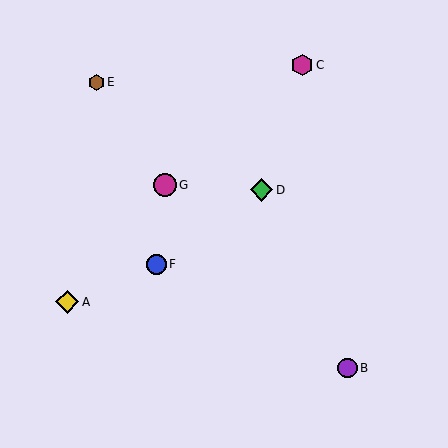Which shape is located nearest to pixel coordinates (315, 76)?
The magenta hexagon (labeled C) at (302, 65) is nearest to that location.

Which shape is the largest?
The yellow diamond (labeled A) is the largest.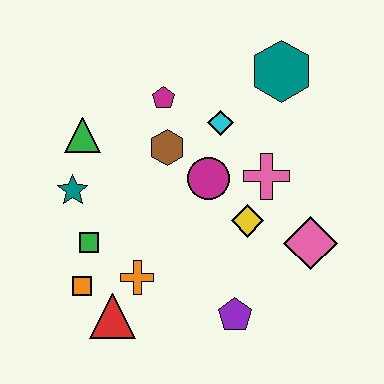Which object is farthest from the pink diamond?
The green triangle is farthest from the pink diamond.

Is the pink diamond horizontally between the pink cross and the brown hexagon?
No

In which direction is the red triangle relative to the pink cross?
The red triangle is to the left of the pink cross.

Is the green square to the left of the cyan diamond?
Yes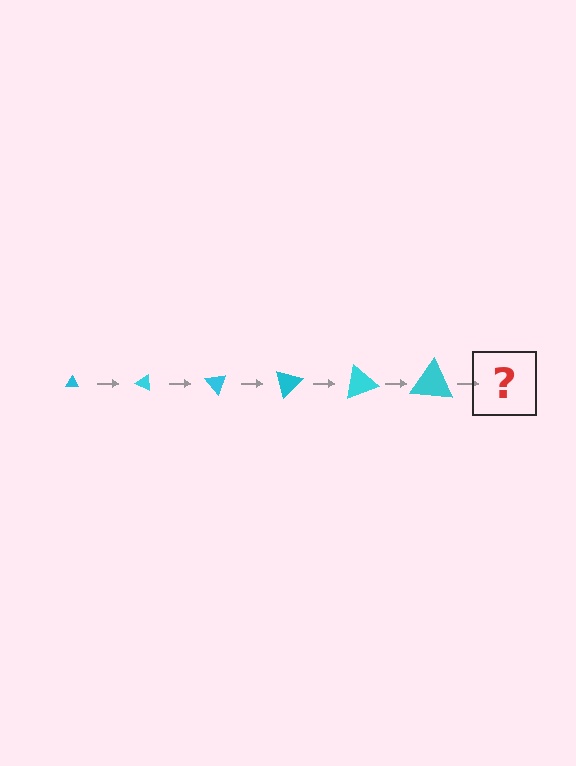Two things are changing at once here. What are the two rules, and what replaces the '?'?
The two rules are that the triangle grows larger each step and it rotates 25 degrees each step. The '?' should be a triangle, larger than the previous one and rotated 150 degrees from the start.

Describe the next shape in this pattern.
It should be a triangle, larger than the previous one and rotated 150 degrees from the start.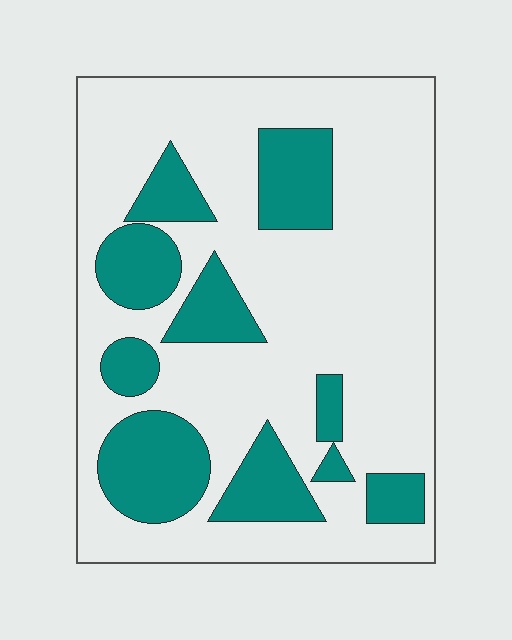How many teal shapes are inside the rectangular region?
10.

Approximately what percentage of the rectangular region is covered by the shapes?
Approximately 25%.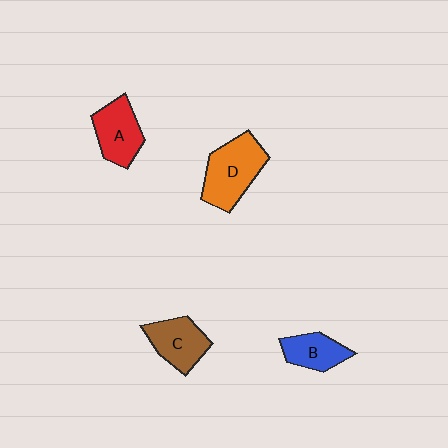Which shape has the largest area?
Shape D (orange).